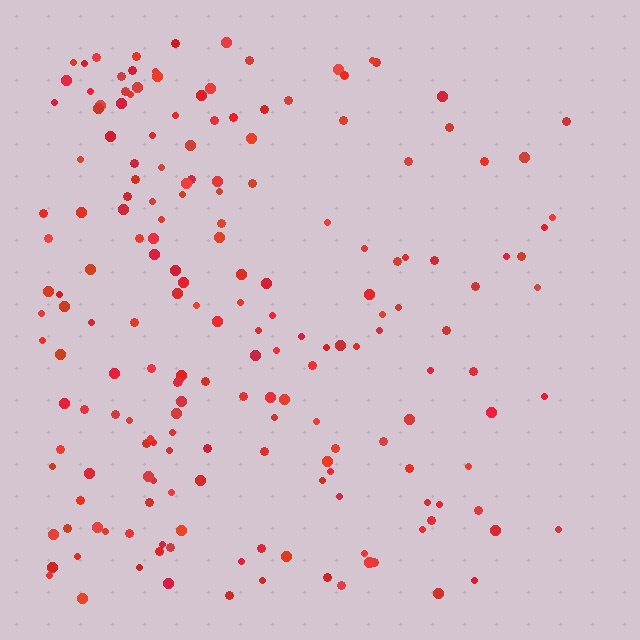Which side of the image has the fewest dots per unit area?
The right.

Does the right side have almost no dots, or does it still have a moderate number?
Still a moderate number, just noticeably fewer than the left.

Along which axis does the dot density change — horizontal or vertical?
Horizontal.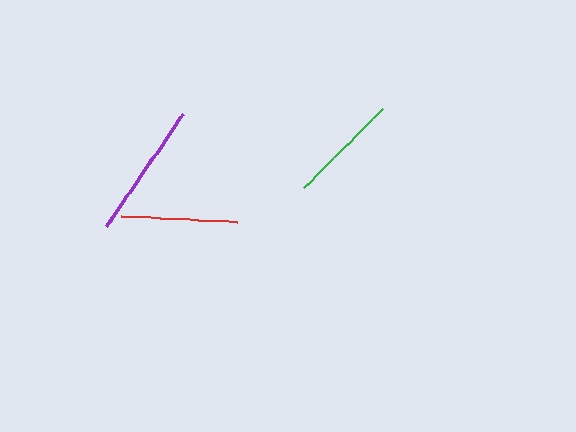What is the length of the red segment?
The red segment is approximately 116 pixels long.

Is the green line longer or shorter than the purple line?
The purple line is longer than the green line.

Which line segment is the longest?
The purple line is the longest at approximately 136 pixels.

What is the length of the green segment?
The green segment is approximately 112 pixels long.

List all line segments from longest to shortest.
From longest to shortest: purple, red, green.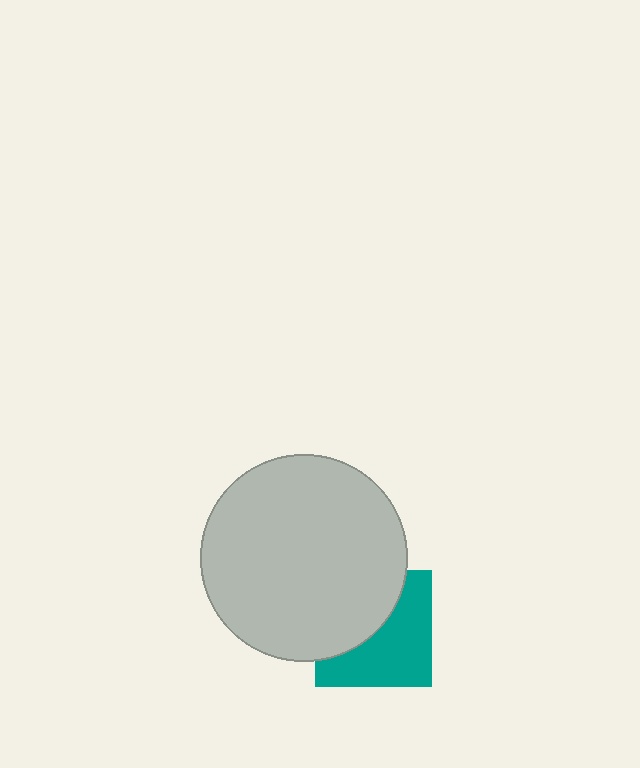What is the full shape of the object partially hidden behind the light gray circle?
The partially hidden object is a teal square.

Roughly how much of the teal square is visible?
About half of it is visible (roughly 55%).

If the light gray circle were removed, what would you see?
You would see the complete teal square.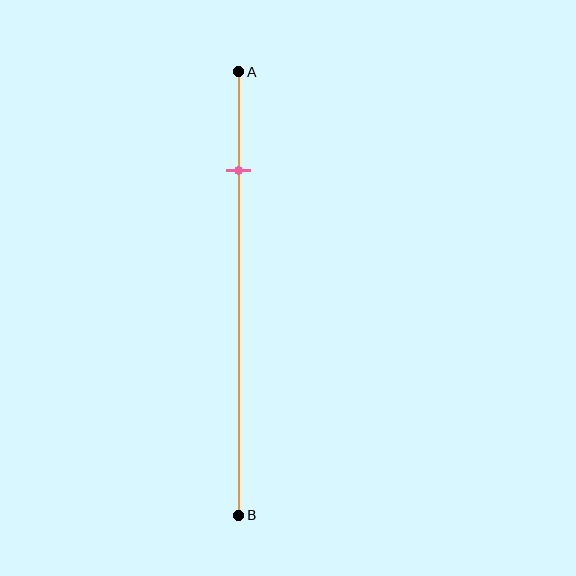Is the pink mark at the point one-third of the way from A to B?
No, the mark is at about 20% from A, not at the 33% one-third point.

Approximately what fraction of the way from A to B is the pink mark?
The pink mark is approximately 20% of the way from A to B.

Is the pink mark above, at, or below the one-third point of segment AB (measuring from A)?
The pink mark is above the one-third point of segment AB.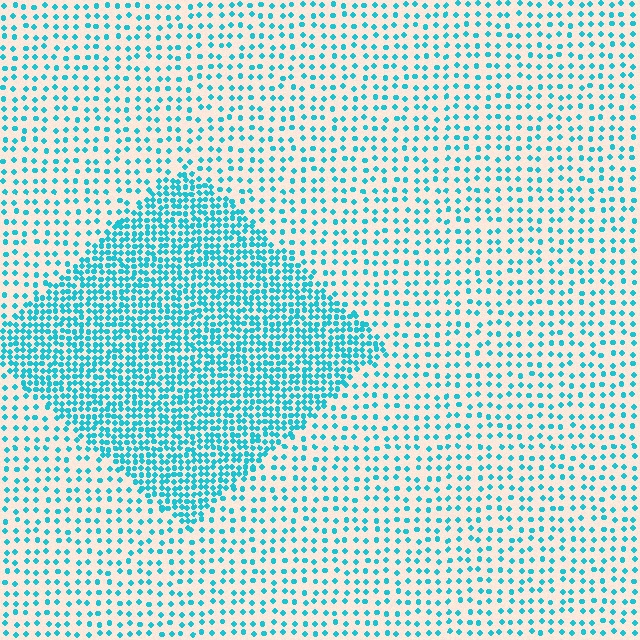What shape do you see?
I see a diamond.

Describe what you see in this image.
The image contains small cyan elements arranged at two different densities. A diamond-shaped region is visible where the elements are more densely packed than the surrounding area.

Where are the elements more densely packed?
The elements are more densely packed inside the diamond boundary.